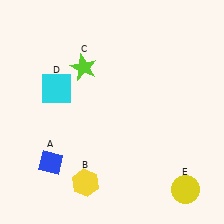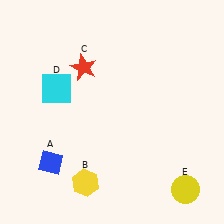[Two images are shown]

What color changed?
The star (C) changed from lime in Image 1 to red in Image 2.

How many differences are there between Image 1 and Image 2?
There is 1 difference between the two images.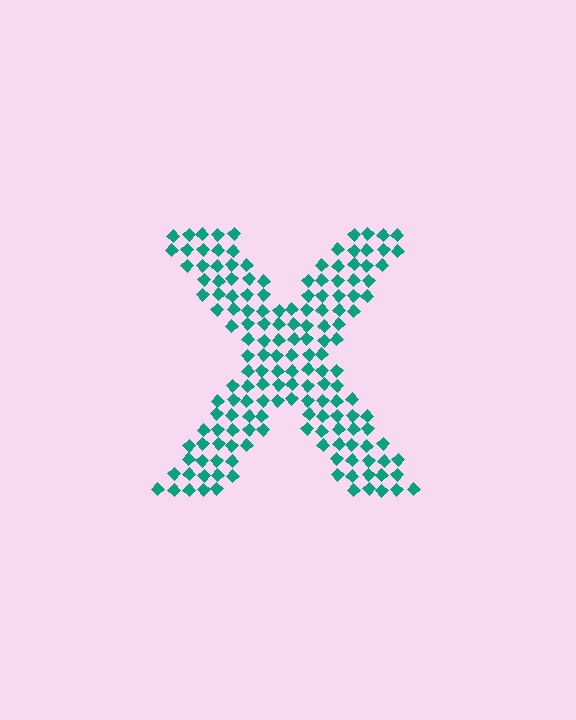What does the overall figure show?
The overall figure shows the letter X.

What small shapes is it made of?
It is made of small diamonds.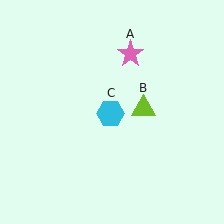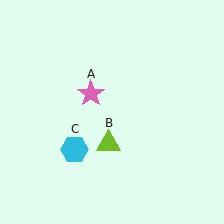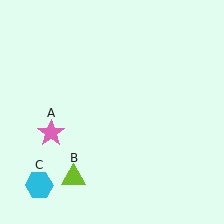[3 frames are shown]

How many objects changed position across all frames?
3 objects changed position: pink star (object A), lime triangle (object B), cyan hexagon (object C).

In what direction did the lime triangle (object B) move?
The lime triangle (object B) moved down and to the left.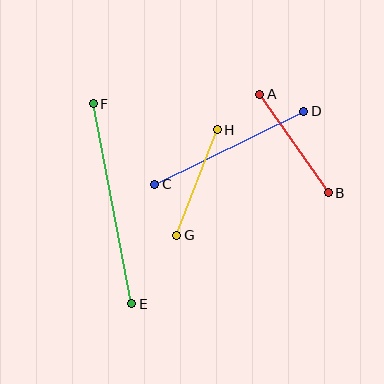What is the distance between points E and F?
The distance is approximately 204 pixels.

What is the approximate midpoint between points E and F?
The midpoint is at approximately (112, 204) pixels.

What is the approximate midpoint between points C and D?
The midpoint is at approximately (229, 148) pixels.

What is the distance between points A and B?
The distance is approximately 120 pixels.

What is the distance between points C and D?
The distance is approximately 166 pixels.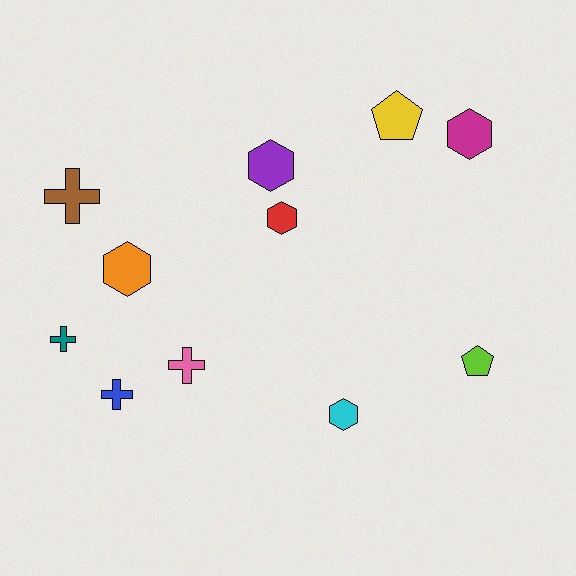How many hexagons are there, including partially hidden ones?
There are 5 hexagons.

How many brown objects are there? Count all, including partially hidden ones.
There is 1 brown object.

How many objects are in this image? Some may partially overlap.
There are 11 objects.